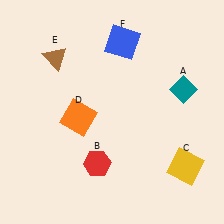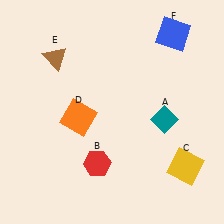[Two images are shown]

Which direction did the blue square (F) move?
The blue square (F) moved right.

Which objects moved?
The objects that moved are: the teal diamond (A), the blue square (F).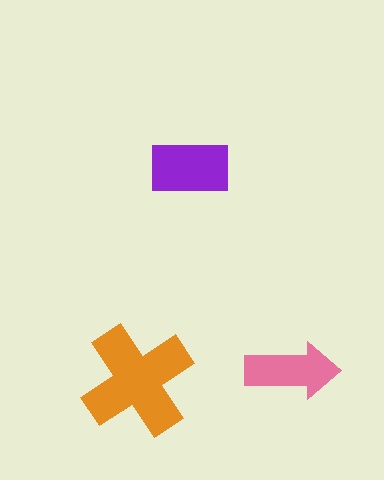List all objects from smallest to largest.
The pink arrow, the purple rectangle, the orange cross.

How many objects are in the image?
There are 3 objects in the image.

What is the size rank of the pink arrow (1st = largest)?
3rd.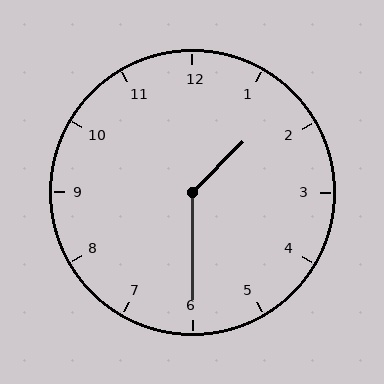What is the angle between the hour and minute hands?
Approximately 135 degrees.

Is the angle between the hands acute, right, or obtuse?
It is obtuse.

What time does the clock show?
1:30.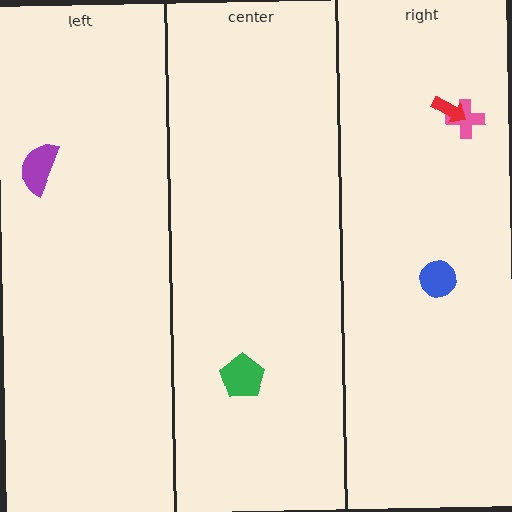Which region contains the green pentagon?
The center region.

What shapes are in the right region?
The blue circle, the pink cross, the red arrow.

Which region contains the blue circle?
The right region.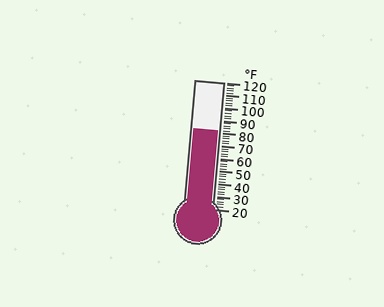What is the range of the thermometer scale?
The thermometer scale ranges from 20°F to 120°F.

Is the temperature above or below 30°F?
The temperature is above 30°F.